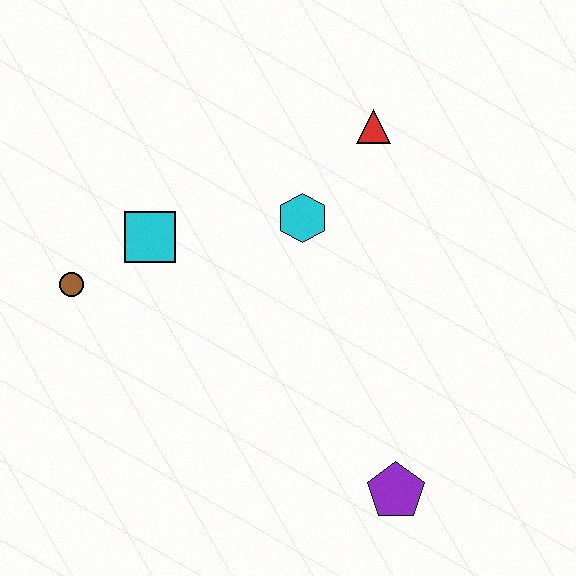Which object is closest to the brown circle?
The cyan square is closest to the brown circle.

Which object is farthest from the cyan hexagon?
The purple pentagon is farthest from the cyan hexagon.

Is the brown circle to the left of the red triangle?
Yes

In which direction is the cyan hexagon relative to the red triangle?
The cyan hexagon is below the red triangle.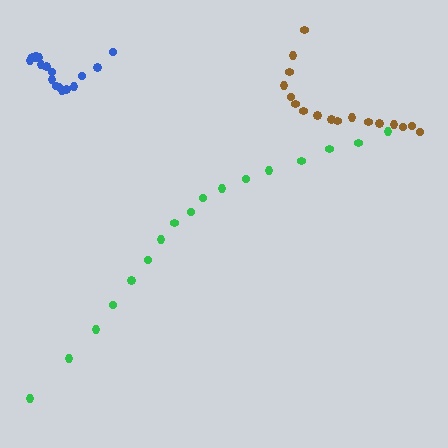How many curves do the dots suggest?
There are 3 distinct paths.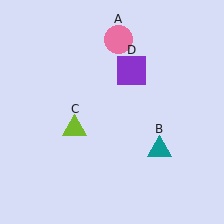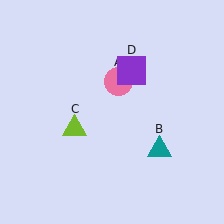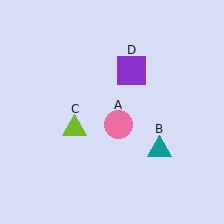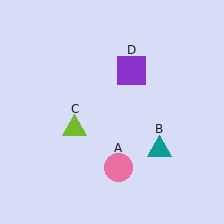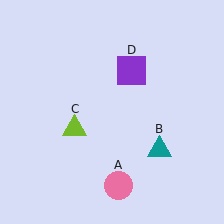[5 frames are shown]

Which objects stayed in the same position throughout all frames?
Teal triangle (object B) and lime triangle (object C) and purple square (object D) remained stationary.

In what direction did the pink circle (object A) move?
The pink circle (object A) moved down.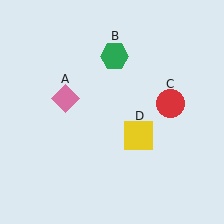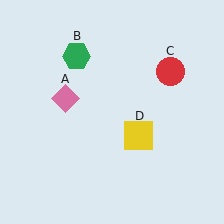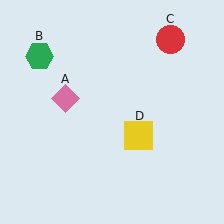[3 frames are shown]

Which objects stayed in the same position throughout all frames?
Pink diamond (object A) and yellow square (object D) remained stationary.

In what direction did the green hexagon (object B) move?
The green hexagon (object B) moved left.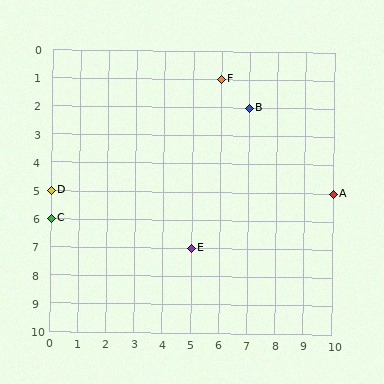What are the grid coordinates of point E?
Point E is at grid coordinates (5, 7).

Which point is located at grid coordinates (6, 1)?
Point F is at (6, 1).